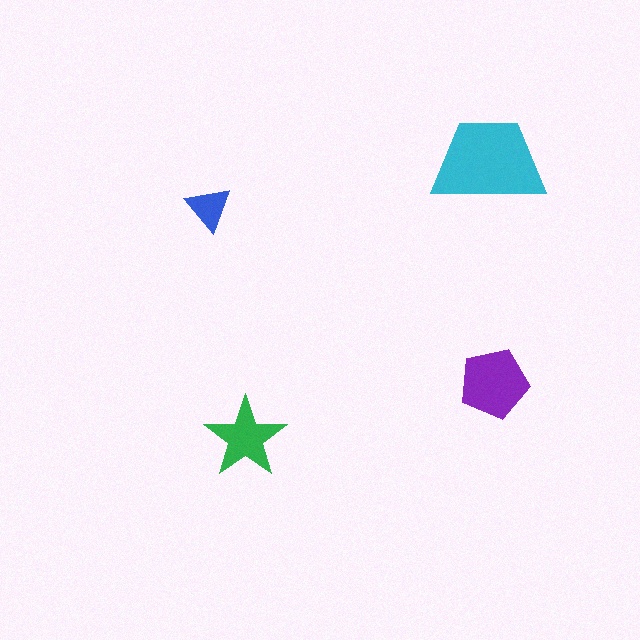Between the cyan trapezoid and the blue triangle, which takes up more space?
The cyan trapezoid.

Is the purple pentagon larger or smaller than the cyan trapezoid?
Smaller.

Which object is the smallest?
The blue triangle.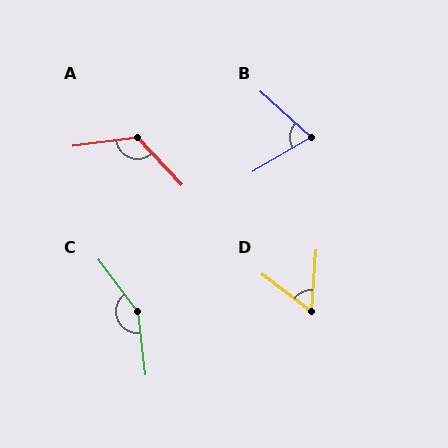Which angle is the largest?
C, at approximately 150 degrees.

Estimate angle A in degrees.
Approximately 125 degrees.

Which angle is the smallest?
D, at approximately 57 degrees.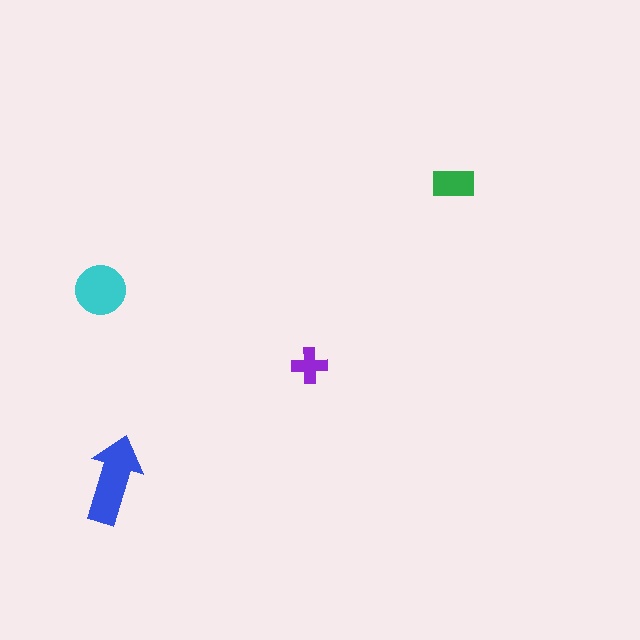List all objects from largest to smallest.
The blue arrow, the cyan circle, the green rectangle, the purple cross.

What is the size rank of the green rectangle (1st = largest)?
3rd.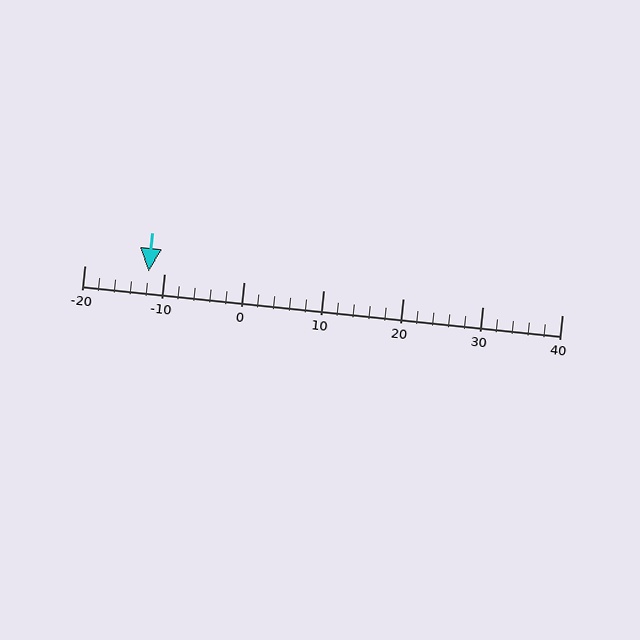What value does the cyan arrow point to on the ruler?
The cyan arrow points to approximately -12.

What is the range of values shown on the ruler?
The ruler shows values from -20 to 40.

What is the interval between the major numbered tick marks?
The major tick marks are spaced 10 units apart.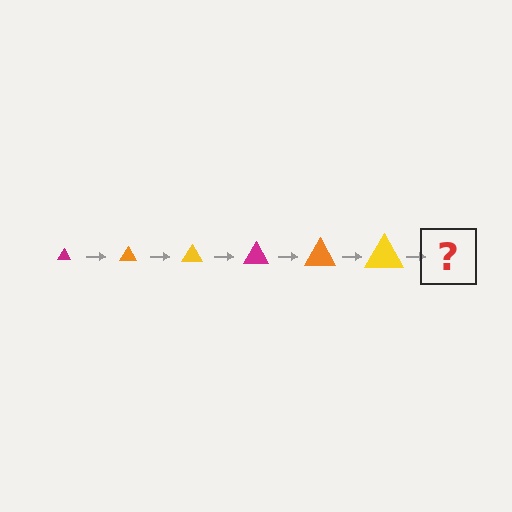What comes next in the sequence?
The next element should be a magenta triangle, larger than the previous one.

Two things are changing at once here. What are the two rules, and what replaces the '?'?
The two rules are that the triangle grows larger each step and the color cycles through magenta, orange, and yellow. The '?' should be a magenta triangle, larger than the previous one.